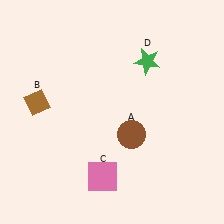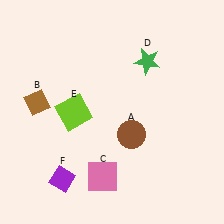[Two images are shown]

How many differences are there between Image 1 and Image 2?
There are 2 differences between the two images.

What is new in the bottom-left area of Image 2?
A purple diamond (F) was added in the bottom-left area of Image 2.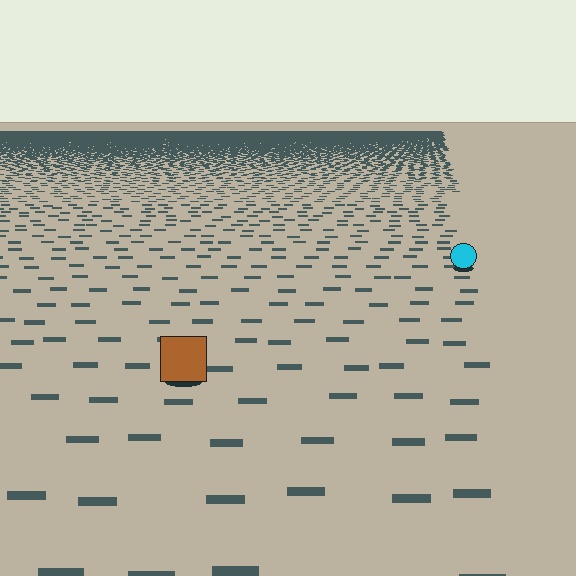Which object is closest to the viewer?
The brown square is closest. The texture marks near it are larger and more spread out.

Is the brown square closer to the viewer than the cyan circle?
Yes. The brown square is closer — you can tell from the texture gradient: the ground texture is coarser near it.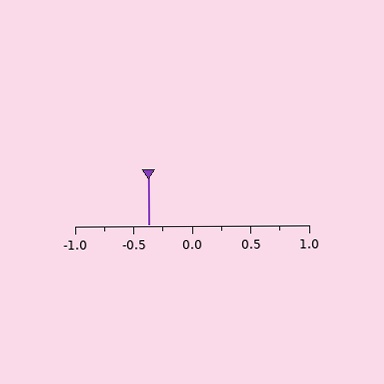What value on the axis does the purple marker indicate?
The marker indicates approximately -0.38.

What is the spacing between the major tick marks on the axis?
The major ticks are spaced 0.5 apart.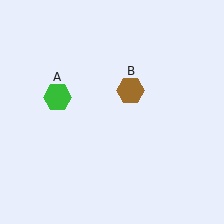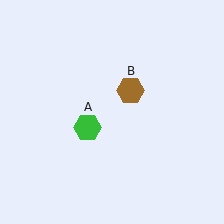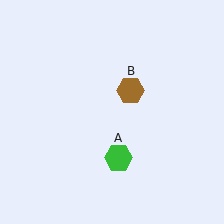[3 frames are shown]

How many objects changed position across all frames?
1 object changed position: green hexagon (object A).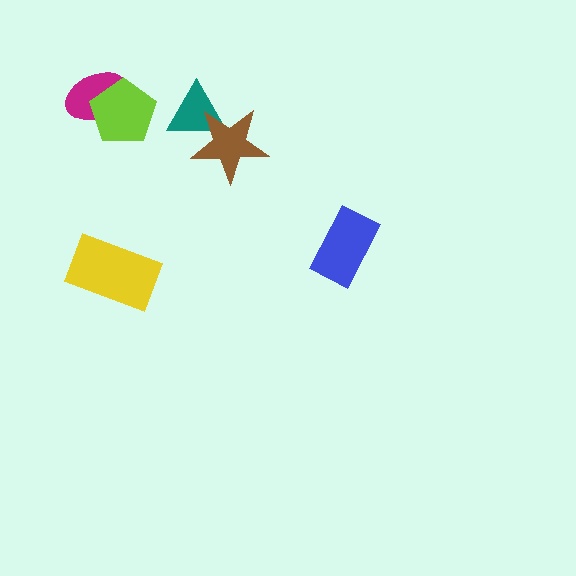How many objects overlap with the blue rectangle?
0 objects overlap with the blue rectangle.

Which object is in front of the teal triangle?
The brown star is in front of the teal triangle.